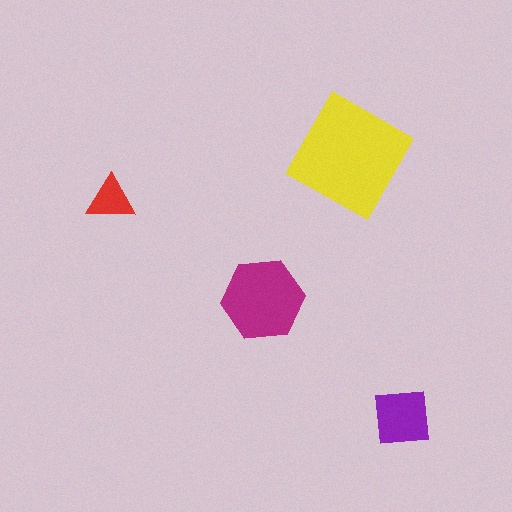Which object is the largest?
The yellow square.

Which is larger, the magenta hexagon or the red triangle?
The magenta hexagon.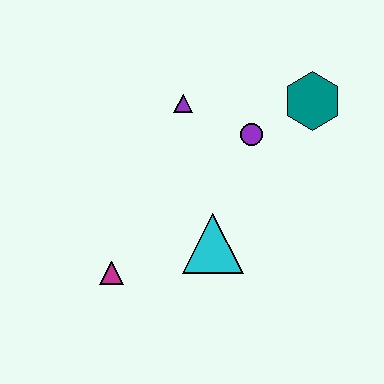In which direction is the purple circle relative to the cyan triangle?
The purple circle is above the cyan triangle.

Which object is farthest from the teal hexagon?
The magenta triangle is farthest from the teal hexagon.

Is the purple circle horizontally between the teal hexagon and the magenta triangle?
Yes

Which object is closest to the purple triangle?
The purple circle is closest to the purple triangle.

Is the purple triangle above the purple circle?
Yes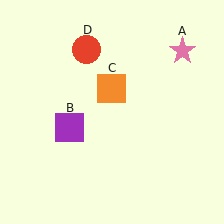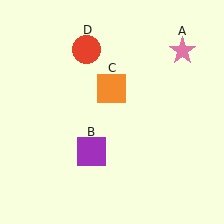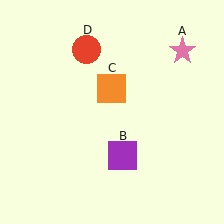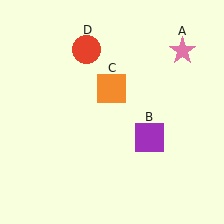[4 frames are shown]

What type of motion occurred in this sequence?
The purple square (object B) rotated counterclockwise around the center of the scene.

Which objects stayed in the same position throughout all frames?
Pink star (object A) and orange square (object C) and red circle (object D) remained stationary.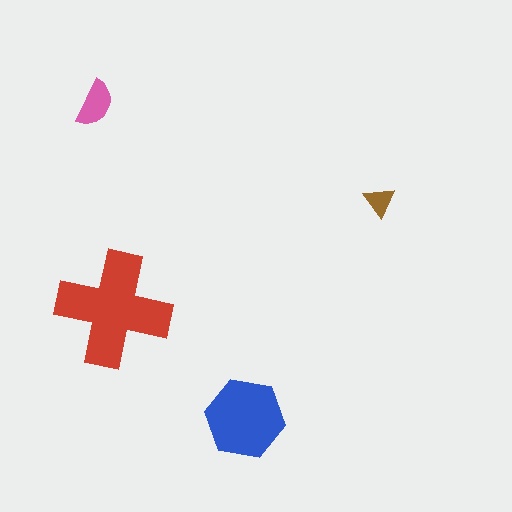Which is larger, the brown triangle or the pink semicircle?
The pink semicircle.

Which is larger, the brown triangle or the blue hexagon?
The blue hexagon.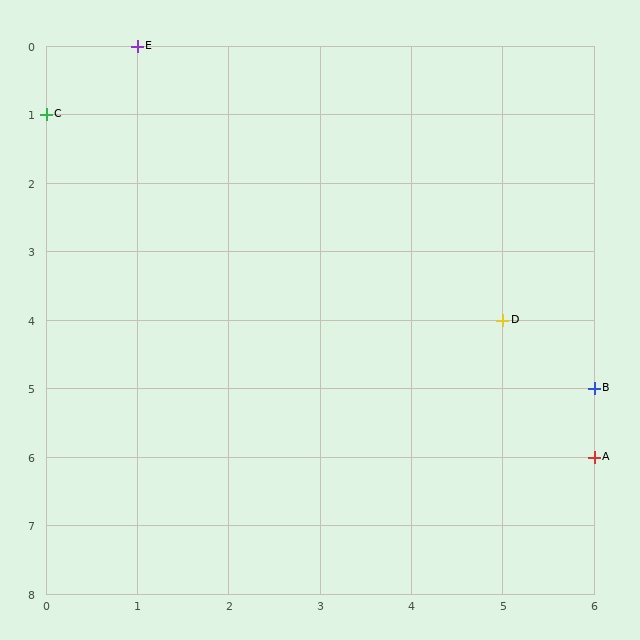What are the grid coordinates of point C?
Point C is at grid coordinates (0, 1).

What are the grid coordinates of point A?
Point A is at grid coordinates (6, 6).